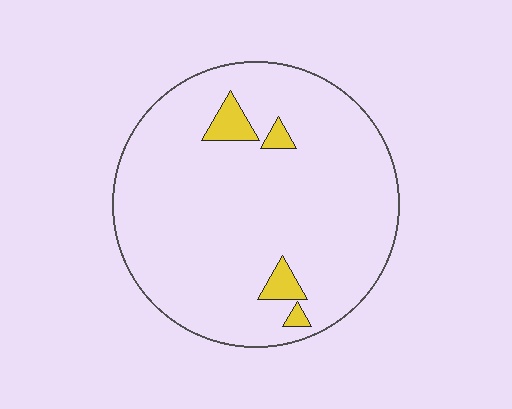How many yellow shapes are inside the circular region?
4.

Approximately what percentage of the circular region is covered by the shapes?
Approximately 5%.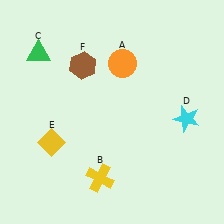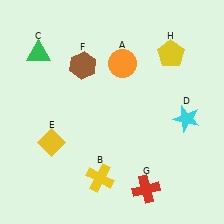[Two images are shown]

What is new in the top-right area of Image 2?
A yellow pentagon (H) was added in the top-right area of Image 2.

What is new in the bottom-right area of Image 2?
A red cross (G) was added in the bottom-right area of Image 2.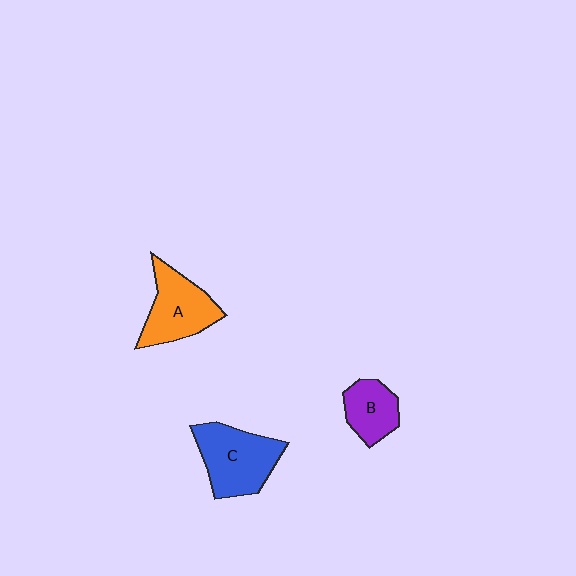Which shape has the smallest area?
Shape B (purple).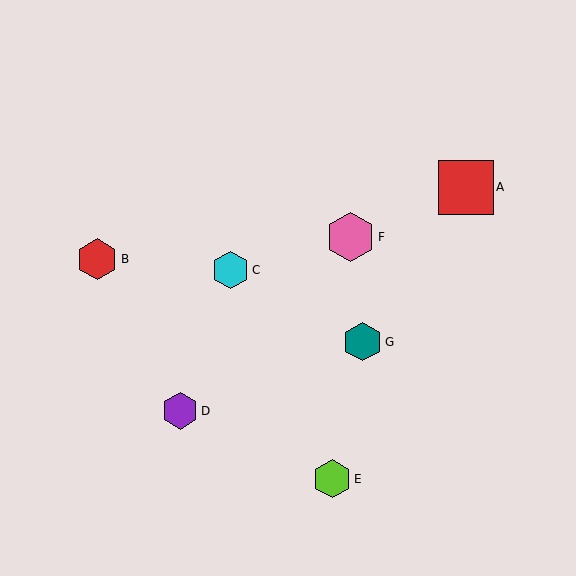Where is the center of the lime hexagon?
The center of the lime hexagon is at (332, 479).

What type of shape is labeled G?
Shape G is a teal hexagon.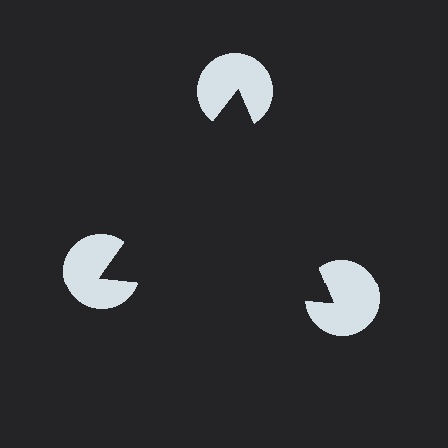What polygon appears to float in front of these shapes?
An illusory triangle — its edges are inferred from the aligned wedge cuts in the pac-man discs, not physically drawn.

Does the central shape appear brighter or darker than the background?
It typically appears slightly darker than the background, even though no actual brightness change is drawn.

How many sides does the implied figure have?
3 sides.